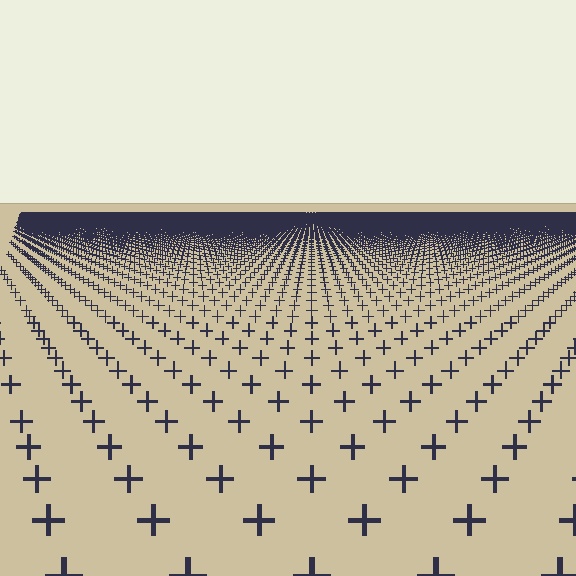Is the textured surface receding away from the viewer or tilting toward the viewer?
The surface is receding away from the viewer. Texture elements get smaller and denser toward the top.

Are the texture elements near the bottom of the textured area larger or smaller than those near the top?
Larger. Near the bottom, elements are closer to the viewer and appear at a bigger on-screen size.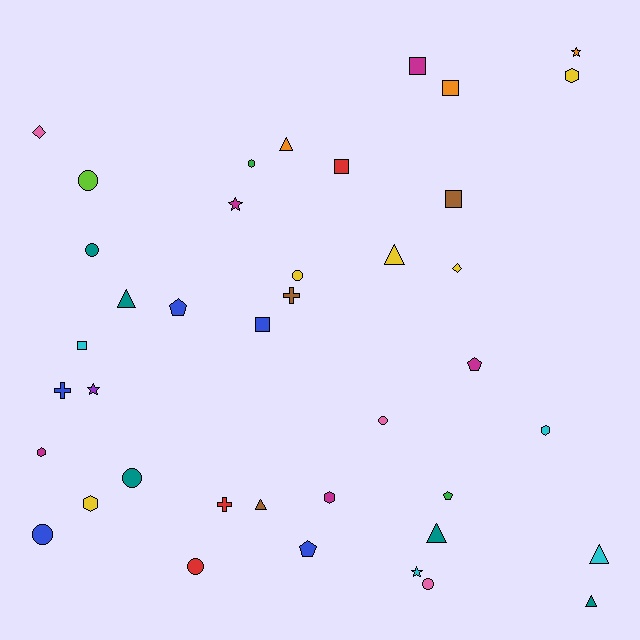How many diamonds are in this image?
There are 2 diamonds.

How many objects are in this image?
There are 40 objects.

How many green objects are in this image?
There are 2 green objects.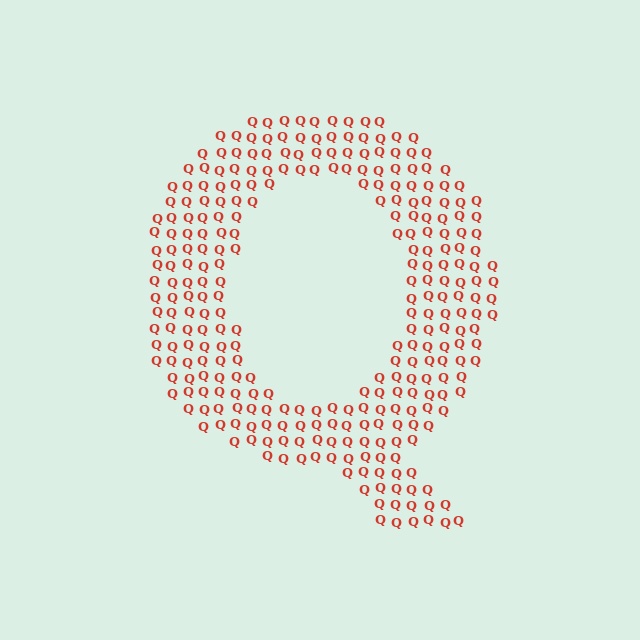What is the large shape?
The large shape is the letter Q.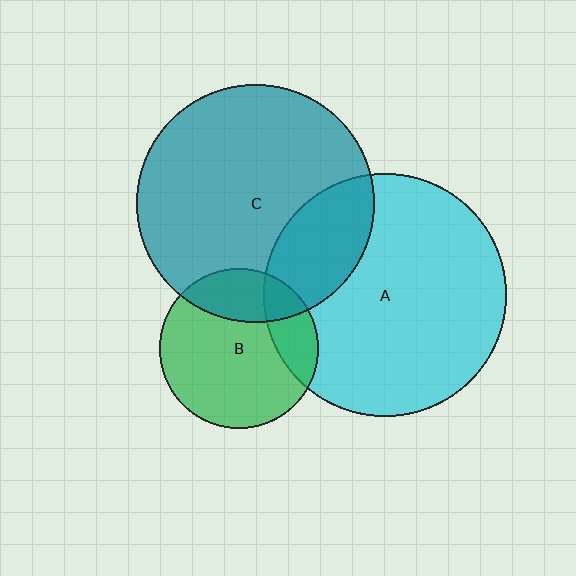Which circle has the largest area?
Circle A (cyan).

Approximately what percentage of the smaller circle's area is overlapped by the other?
Approximately 25%.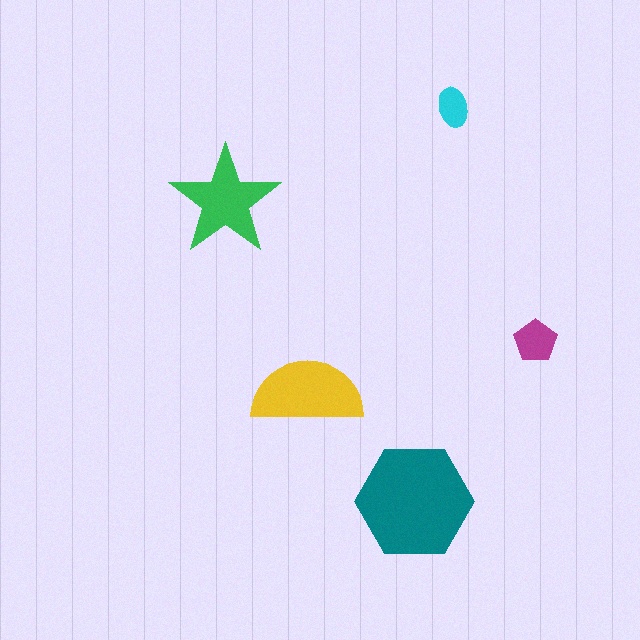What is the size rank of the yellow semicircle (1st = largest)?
2nd.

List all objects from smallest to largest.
The cyan ellipse, the magenta pentagon, the green star, the yellow semicircle, the teal hexagon.